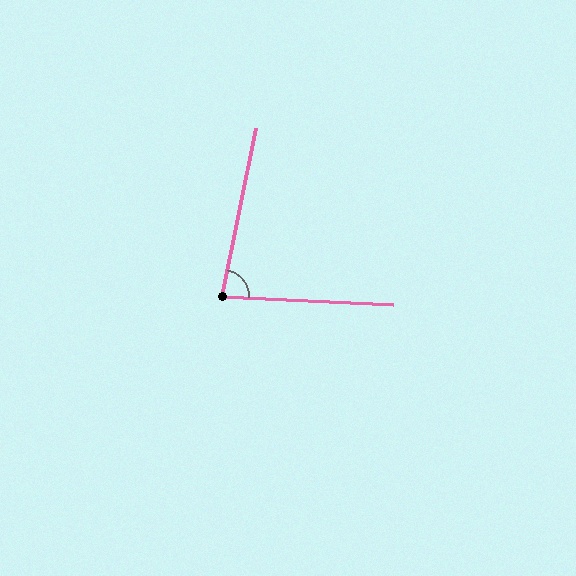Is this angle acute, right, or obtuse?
It is acute.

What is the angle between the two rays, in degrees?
Approximately 81 degrees.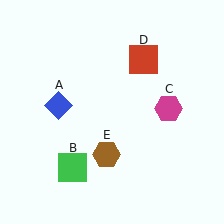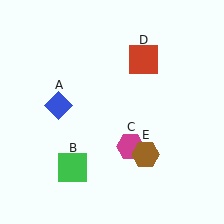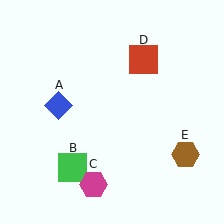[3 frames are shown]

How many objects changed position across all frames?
2 objects changed position: magenta hexagon (object C), brown hexagon (object E).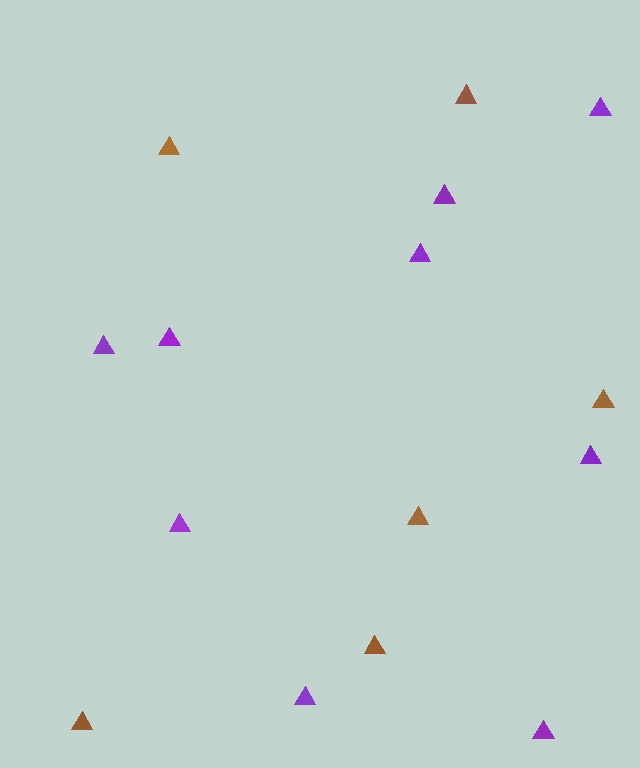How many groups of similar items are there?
There are 2 groups: one group of brown triangles (6) and one group of purple triangles (9).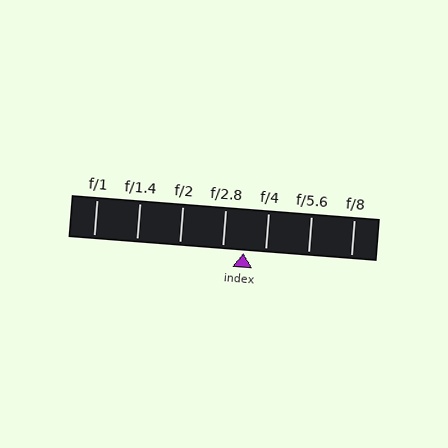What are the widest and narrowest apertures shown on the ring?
The widest aperture shown is f/1 and the narrowest is f/8.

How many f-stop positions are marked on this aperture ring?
There are 7 f-stop positions marked.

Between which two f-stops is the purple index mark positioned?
The index mark is between f/2.8 and f/4.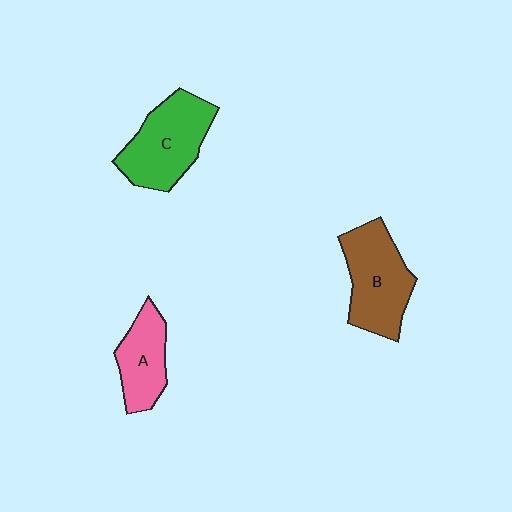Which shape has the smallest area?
Shape A (pink).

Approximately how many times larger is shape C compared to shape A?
Approximately 1.5 times.